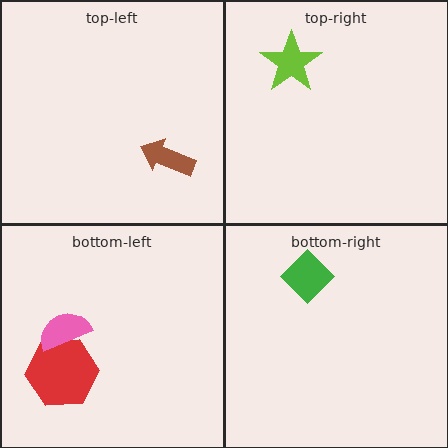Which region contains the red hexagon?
The bottom-left region.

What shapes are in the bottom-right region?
The green diamond.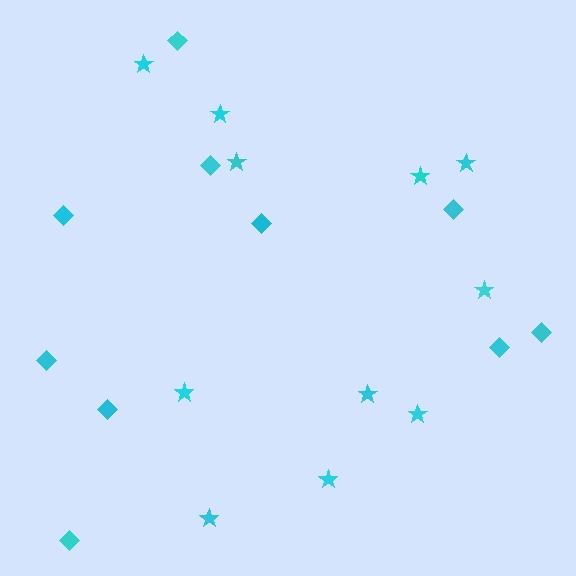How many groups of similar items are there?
There are 2 groups: one group of stars (11) and one group of diamonds (10).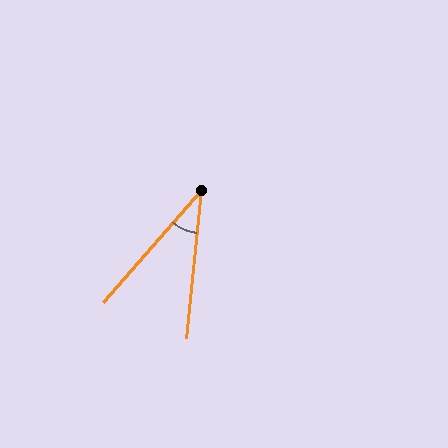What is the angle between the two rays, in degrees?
Approximately 35 degrees.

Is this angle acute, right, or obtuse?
It is acute.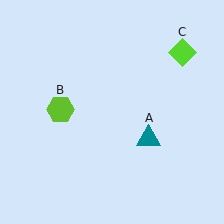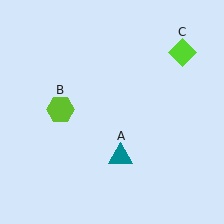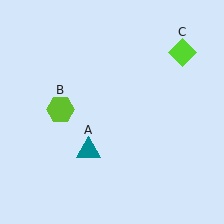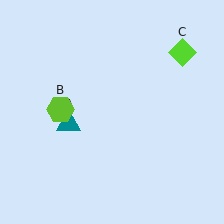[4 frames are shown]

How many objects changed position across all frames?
1 object changed position: teal triangle (object A).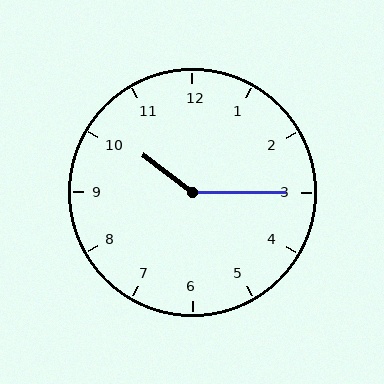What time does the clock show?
10:15.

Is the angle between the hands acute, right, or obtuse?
It is obtuse.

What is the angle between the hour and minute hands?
Approximately 142 degrees.